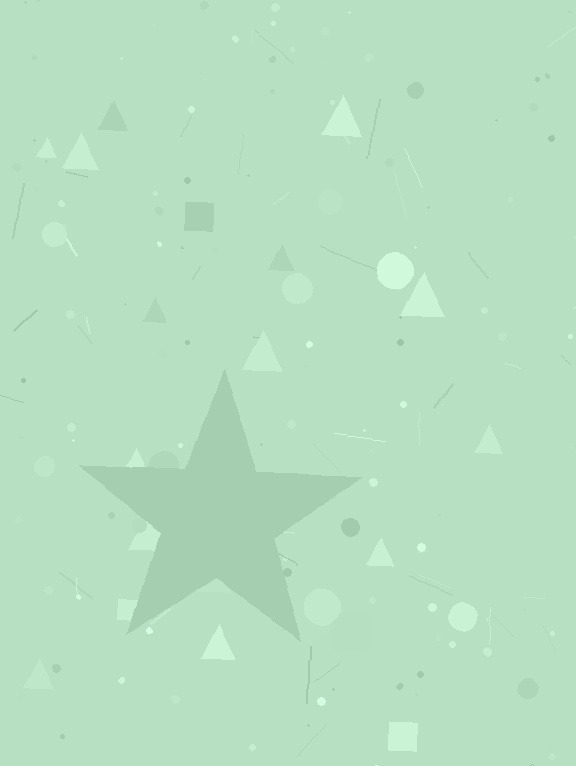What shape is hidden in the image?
A star is hidden in the image.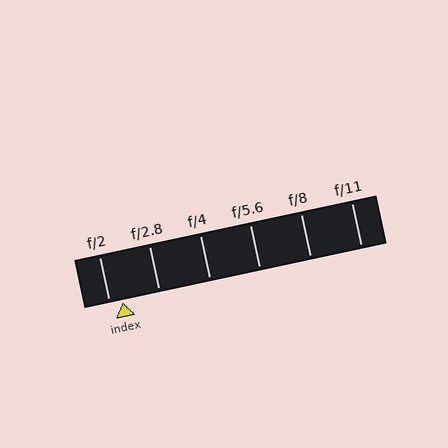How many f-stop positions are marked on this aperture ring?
There are 6 f-stop positions marked.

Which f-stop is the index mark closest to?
The index mark is closest to f/2.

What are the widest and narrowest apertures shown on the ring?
The widest aperture shown is f/2 and the narrowest is f/11.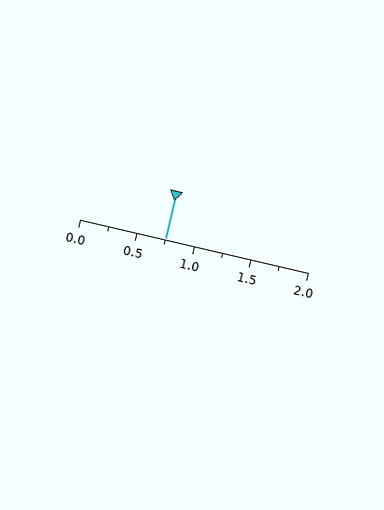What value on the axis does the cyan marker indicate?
The marker indicates approximately 0.75.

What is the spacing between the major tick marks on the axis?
The major ticks are spaced 0.5 apart.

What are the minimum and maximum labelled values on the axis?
The axis runs from 0.0 to 2.0.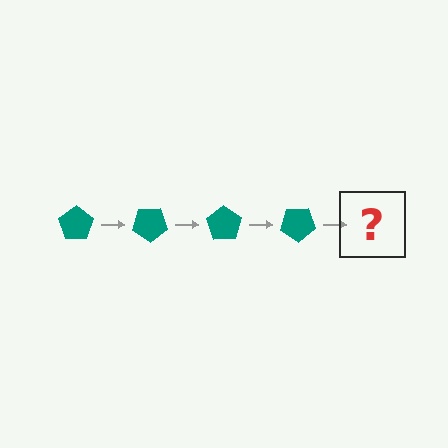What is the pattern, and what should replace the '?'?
The pattern is that the pentagon rotates 35 degrees each step. The '?' should be a teal pentagon rotated 140 degrees.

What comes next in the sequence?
The next element should be a teal pentagon rotated 140 degrees.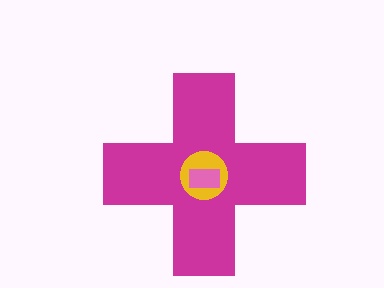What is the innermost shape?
The pink rectangle.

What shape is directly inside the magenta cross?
The yellow circle.